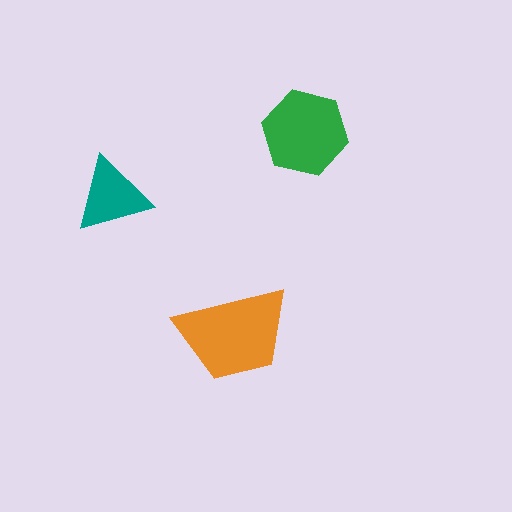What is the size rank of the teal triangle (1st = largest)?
3rd.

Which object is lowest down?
The orange trapezoid is bottommost.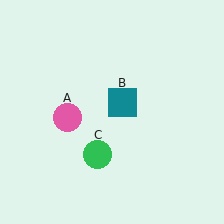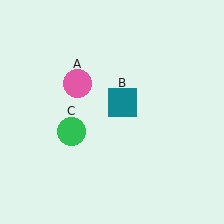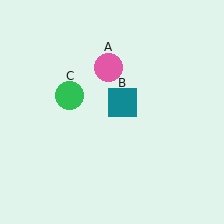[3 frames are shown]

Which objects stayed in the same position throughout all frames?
Teal square (object B) remained stationary.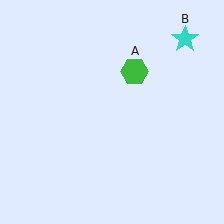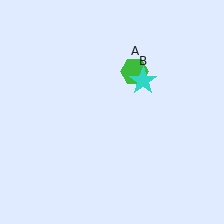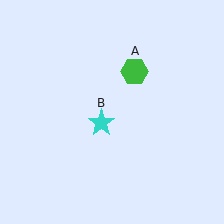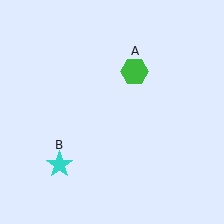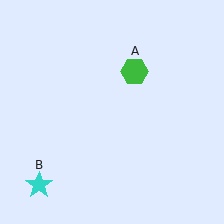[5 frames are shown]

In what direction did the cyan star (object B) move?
The cyan star (object B) moved down and to the left.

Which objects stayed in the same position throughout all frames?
Green hexagon (object A) remained stationary.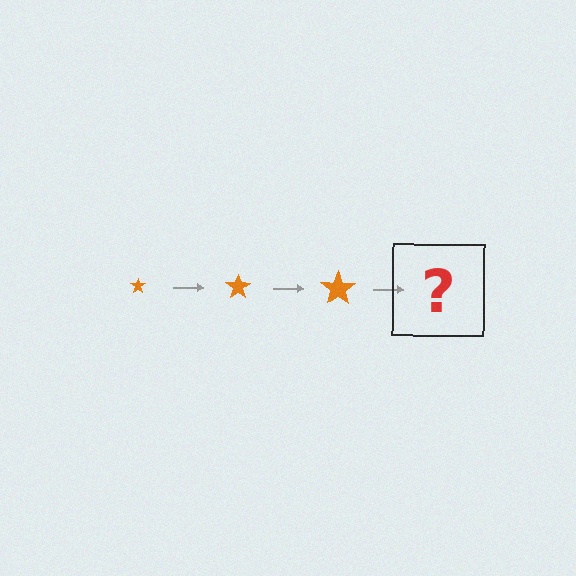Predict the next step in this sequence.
The next step is an orange star, larger than the previous one.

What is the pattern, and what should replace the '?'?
The pattern is that the star gets progressively larger each step. The '?' should be an orange star, larger than the previous one.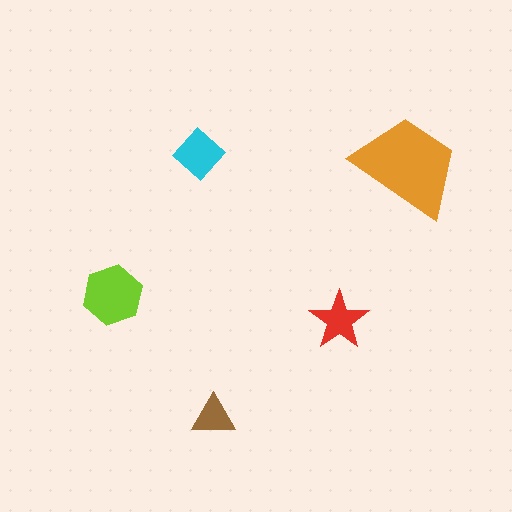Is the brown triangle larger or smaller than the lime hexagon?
Smaller.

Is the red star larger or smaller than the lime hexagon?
Smaller.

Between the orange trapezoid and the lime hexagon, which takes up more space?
The orange trapezoid.